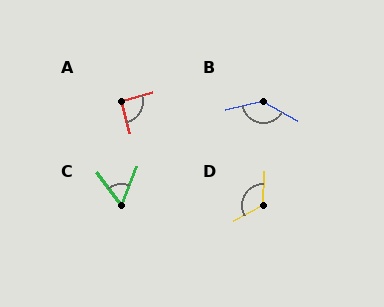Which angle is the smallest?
C, at approximately 58 degrees.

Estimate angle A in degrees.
Approximately 92 degrees.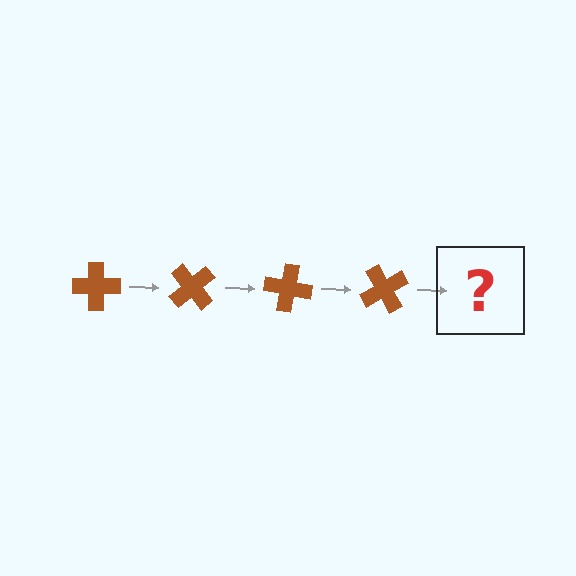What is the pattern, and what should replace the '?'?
The pattern is that the cross rotates 50 degrees each step. The '?' should be a brown cross rotated 200 degrees.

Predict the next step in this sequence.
The next step is a brown cross rotated 200 degrees.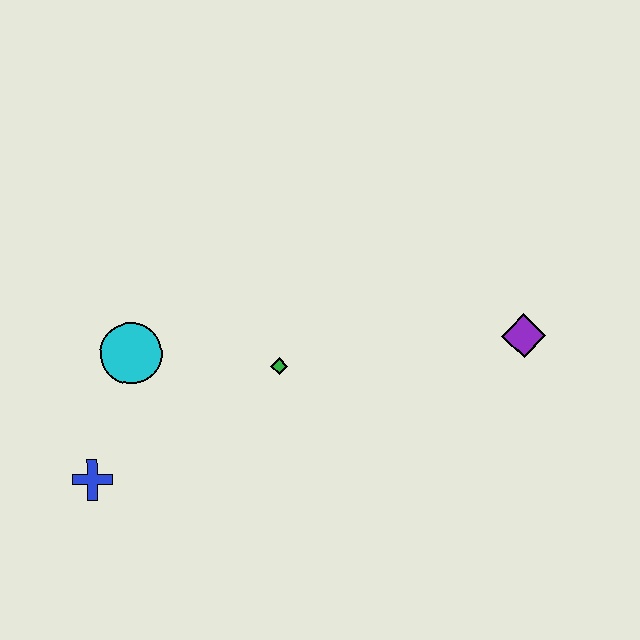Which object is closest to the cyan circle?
The blue cross is closest to the cyan circle.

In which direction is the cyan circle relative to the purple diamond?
The cyan circle is to the left of the purple diamond.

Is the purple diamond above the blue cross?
Yes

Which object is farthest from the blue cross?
The purple diamond is farthest from the blue cross.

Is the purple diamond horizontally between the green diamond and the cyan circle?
No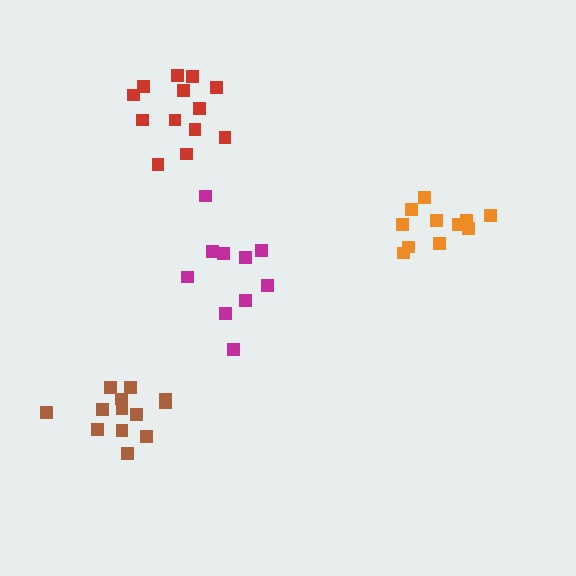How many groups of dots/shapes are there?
There are 4 groups.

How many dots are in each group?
Group 1: 13 dots, Group 2: 11 dots, Group 3: 13 dots, Group 4: 10 dots (47 total).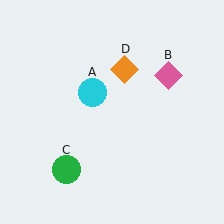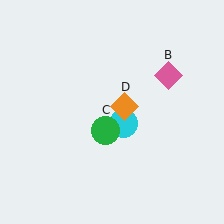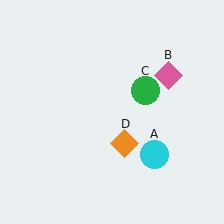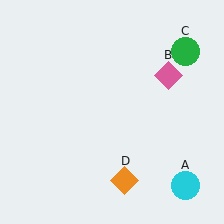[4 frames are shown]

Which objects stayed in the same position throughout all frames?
Pink diamond (object B) remained stationary.